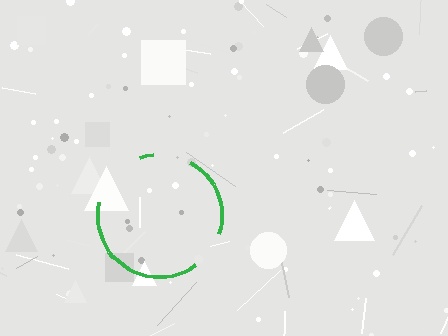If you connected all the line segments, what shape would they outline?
They would outline a circle.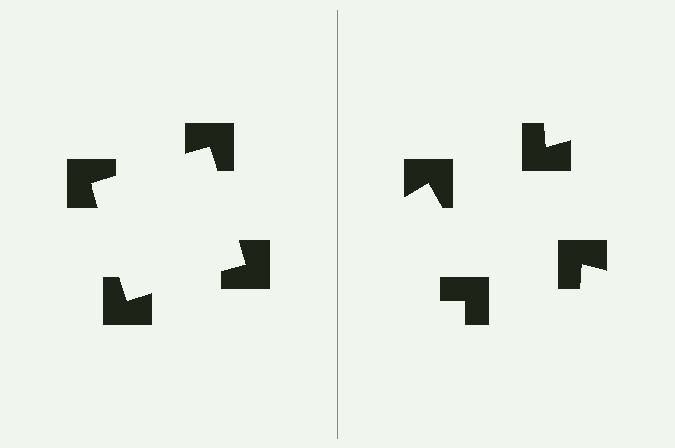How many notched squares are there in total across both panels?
8 — 4 on each side.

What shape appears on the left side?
An illusory square.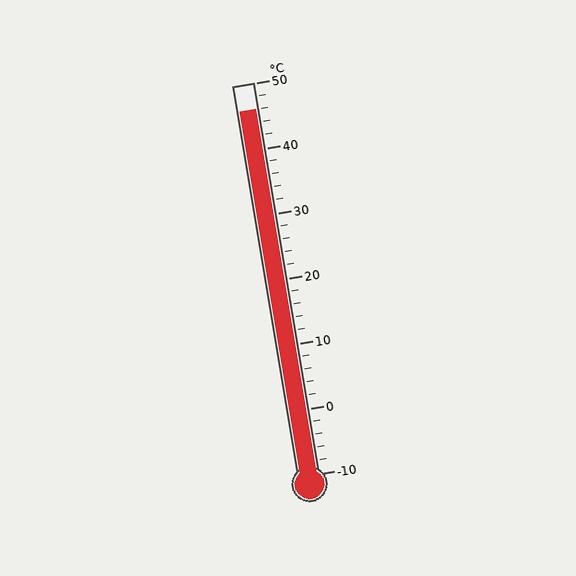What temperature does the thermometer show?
The thermometer shows approximately 46°C.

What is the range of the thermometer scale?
The thermometer scale ranges from -10°C to 50°C.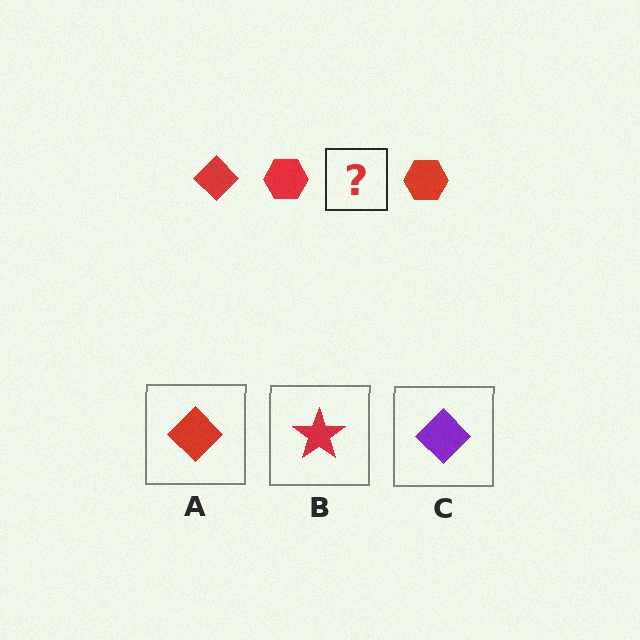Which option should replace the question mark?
Option A.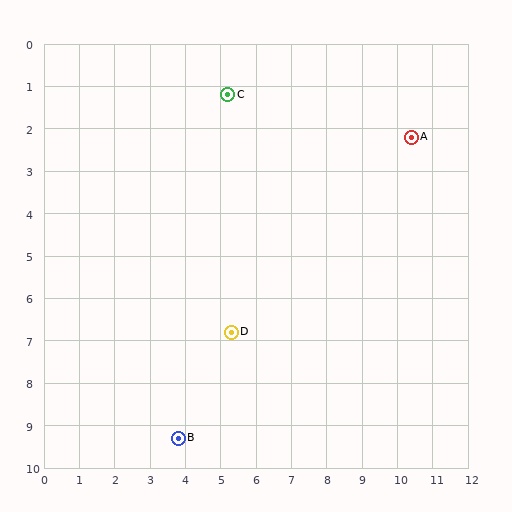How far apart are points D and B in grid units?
Points D and B are about 2.9 grid units apart.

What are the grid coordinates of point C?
Point C is at approximately (5.2, 1.2).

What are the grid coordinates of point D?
Point D is at approximately (5.3, 6.8).